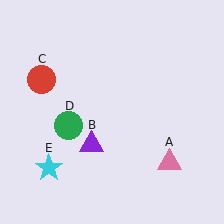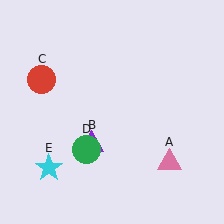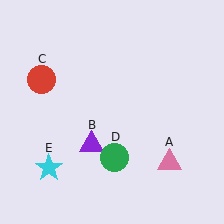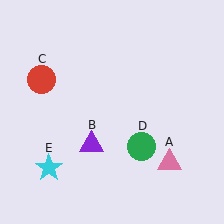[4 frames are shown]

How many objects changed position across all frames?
1 object changed position: green circle (object D).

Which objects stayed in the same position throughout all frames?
Pink triangle (object A) and purple triangle (object B) and red circle (object C) and cyan star (object E) remained stationary.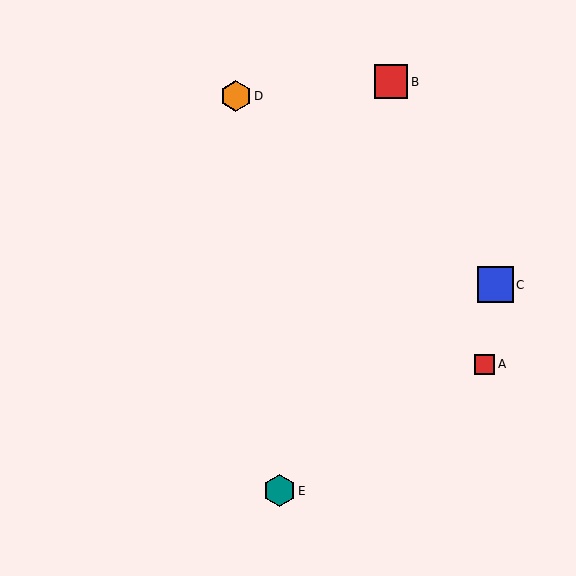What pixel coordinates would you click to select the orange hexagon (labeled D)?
Click at (236, 96) to select the orange hexagon D.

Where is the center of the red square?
The center of the red square is at (391, 82).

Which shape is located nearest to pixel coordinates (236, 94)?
The orange hexagon (labeled D) at (236, 96) is nearest to that location.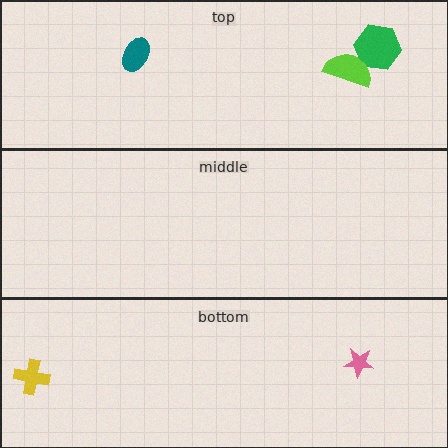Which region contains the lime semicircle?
The top region.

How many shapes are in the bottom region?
2.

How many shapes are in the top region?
3.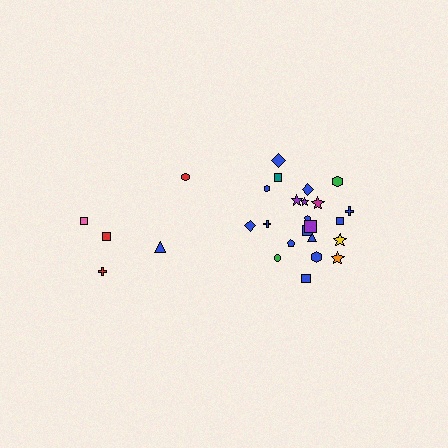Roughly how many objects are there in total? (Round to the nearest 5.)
Roughly 25 objects in total.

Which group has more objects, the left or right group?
The right group.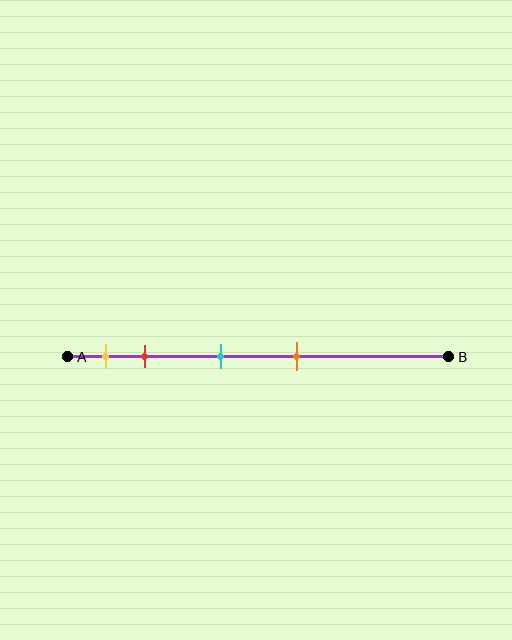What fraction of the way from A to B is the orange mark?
The orange mark is approximately 60% (0.6) of the way from A to B.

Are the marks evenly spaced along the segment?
No, the marks are not evenly spaced.